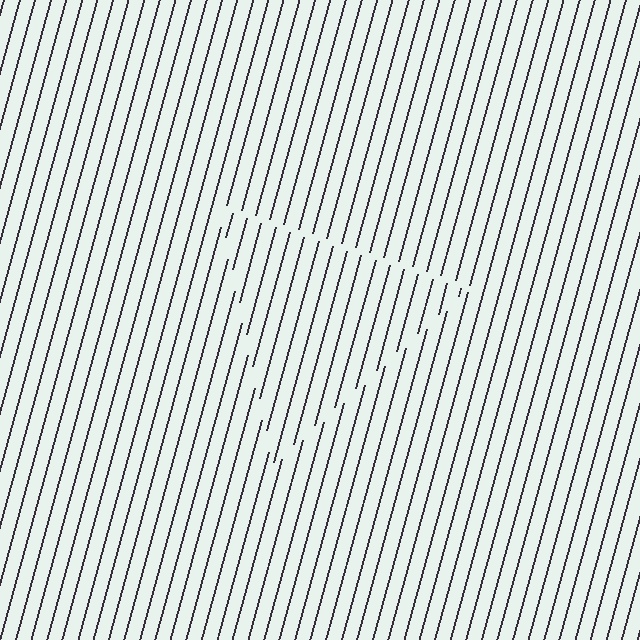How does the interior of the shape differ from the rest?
The interior of the shape contains the same grating, shifted by half a period — the contour is defined by the phase discontinuity where line-ends from the inner and outer gratings abut.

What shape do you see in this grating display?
An illusory triangle. The interior of the shape contains the same grating, shifted by half a period — the contour is defined by the phase discontinuity where line-ends from the inner and outer gratings abut.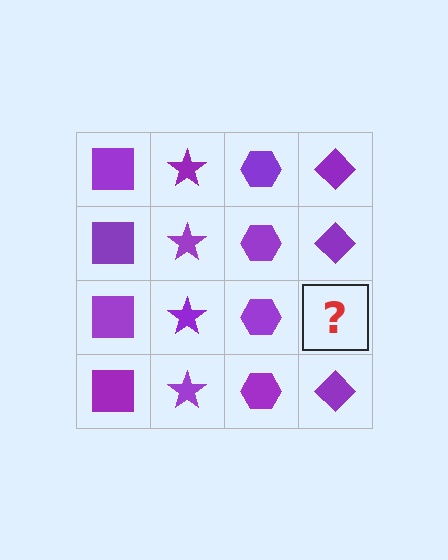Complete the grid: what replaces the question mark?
The question mark should be replaced with a purple diamond.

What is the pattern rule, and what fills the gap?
The rule is that each column has a consistent shape. The gap should be filled with a purple diamond.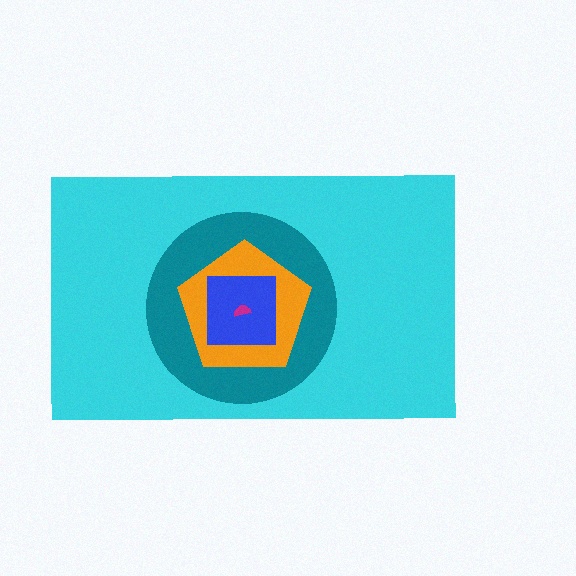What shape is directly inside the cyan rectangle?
The teal circle.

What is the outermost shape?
The cyan rectangle.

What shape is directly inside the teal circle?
The orange pentagon.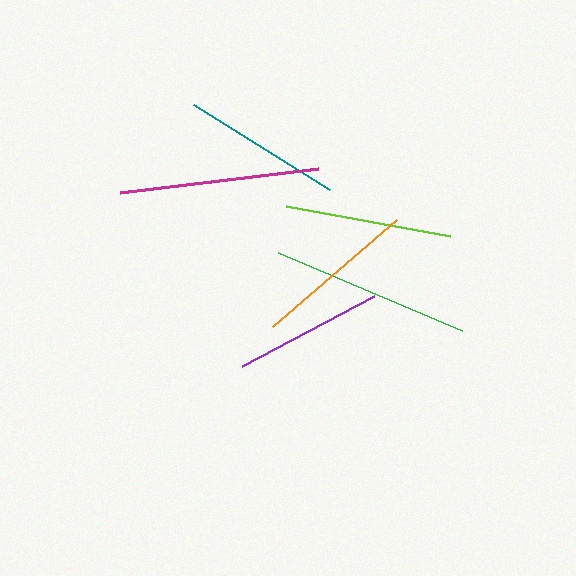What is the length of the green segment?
The green segment is approximately 200 pixels long.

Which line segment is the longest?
The green line is the longest at approximately 200 pixels.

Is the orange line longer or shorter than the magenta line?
The magenta line is longer than the orange line.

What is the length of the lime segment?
The lime segment is approximately 166 pixels long.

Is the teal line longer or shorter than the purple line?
The teal line is longer than the purple line.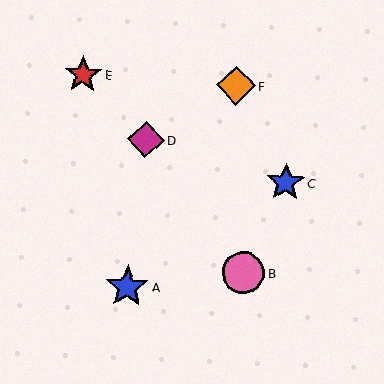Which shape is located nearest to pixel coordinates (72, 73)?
The red star (labeled E) at (83, 75) is nearest to that location.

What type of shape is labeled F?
Shape F is an orange diamond.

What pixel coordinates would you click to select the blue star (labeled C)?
Click at (286, 182) to select the blue star C.